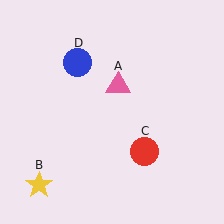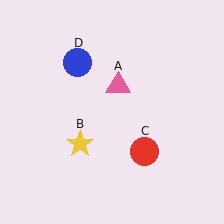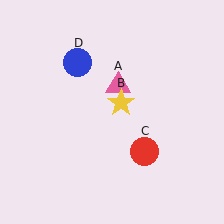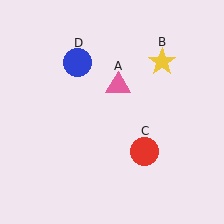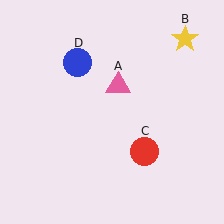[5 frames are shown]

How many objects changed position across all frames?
1 object changed position: yellow star (object B).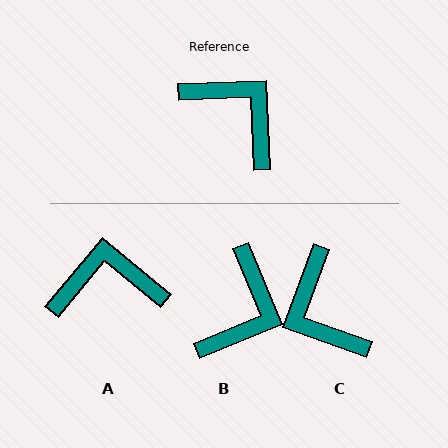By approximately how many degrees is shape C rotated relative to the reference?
Approximately 158 degrees counter-clockwise.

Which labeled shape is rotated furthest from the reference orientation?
C, about 158 degrees away.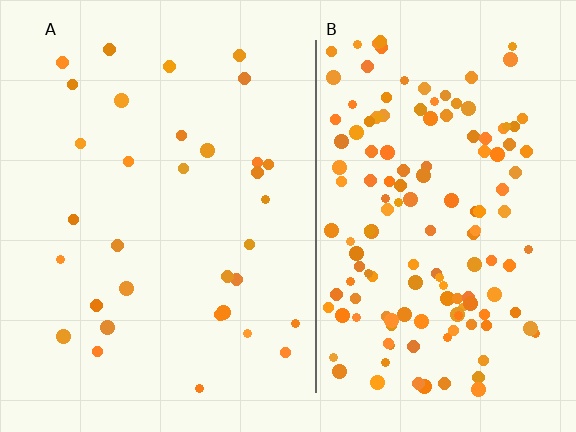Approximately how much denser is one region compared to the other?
Approximately 4.5× — region B over region A.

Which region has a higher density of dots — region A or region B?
B (the right).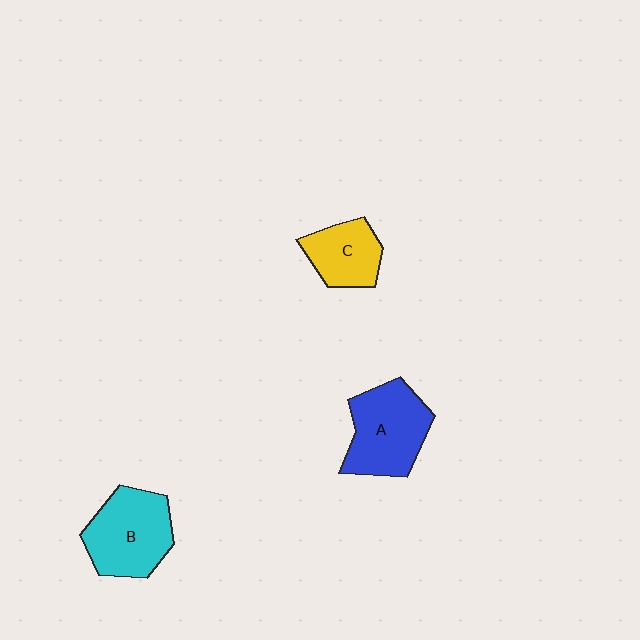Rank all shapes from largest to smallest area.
From largest to smallest: A (blue), B (cyan), C (yellow).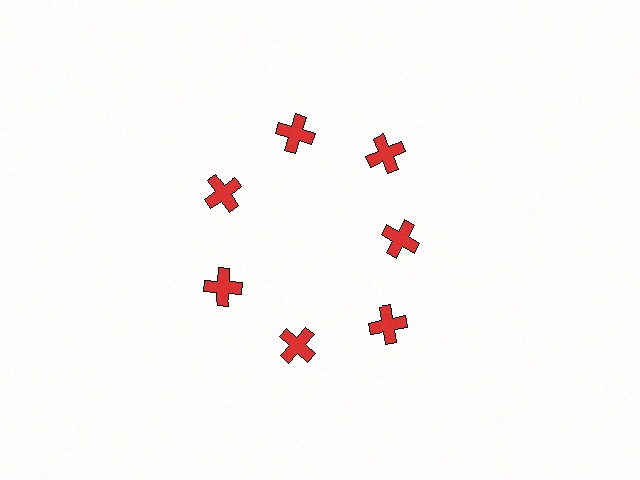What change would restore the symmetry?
The symmetry would be restored by moving it outward, back onto the ring so that all 7 crosses sit at equal angles and equal distance from the center.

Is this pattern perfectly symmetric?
No. The 7 red crosses are arranged in a ring, but one element near the 3 o'clock position is pulled inward toward the center, breaking the 7-fold rotational symmetry.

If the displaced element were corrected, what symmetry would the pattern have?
It would have 7-fold rotational symmetry — the pattern would map onto itself every 51 degrees.